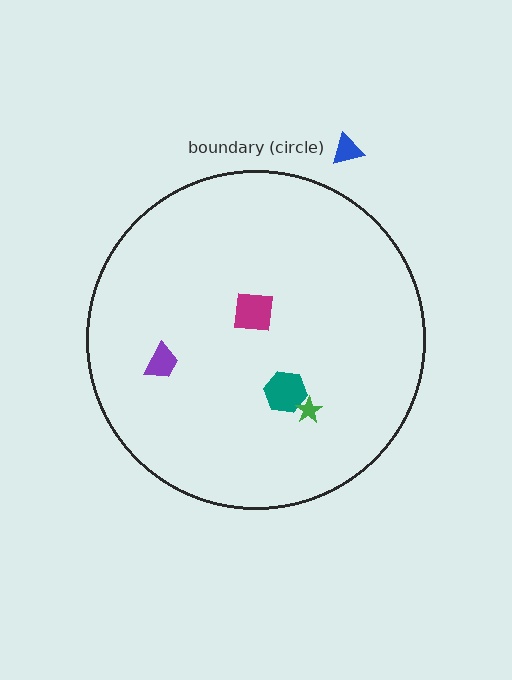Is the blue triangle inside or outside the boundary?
Outside.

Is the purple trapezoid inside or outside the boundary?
Inside.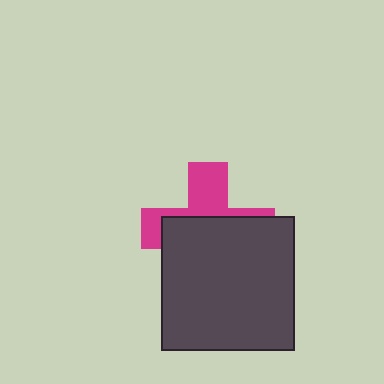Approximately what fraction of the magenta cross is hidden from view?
Roughly 61% of the magenta cross is hidden behind the dark gray square.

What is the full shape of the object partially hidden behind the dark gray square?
The partially hidden object is a magenta cross.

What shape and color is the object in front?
The object in front is a dark gray square.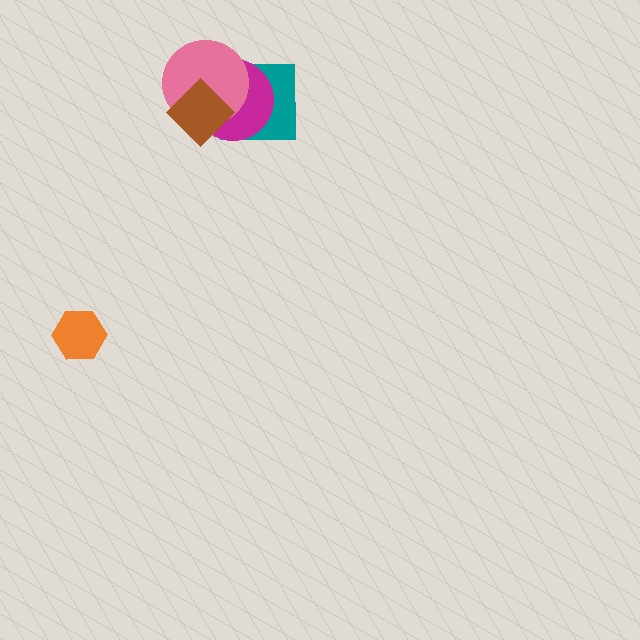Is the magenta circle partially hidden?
Yes, it is partially covered by another shape.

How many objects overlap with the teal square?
3 objects overlap with the teal square.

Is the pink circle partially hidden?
Yes, it is partially covered by another shape.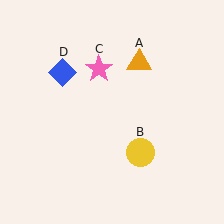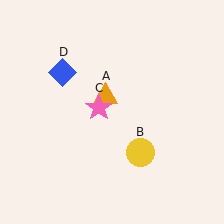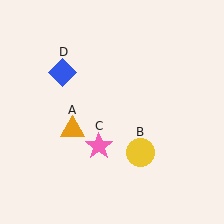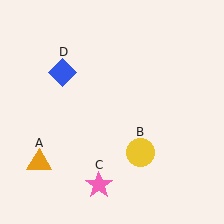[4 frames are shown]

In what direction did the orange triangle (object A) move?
The orange triangle (object A) moved down and to the left.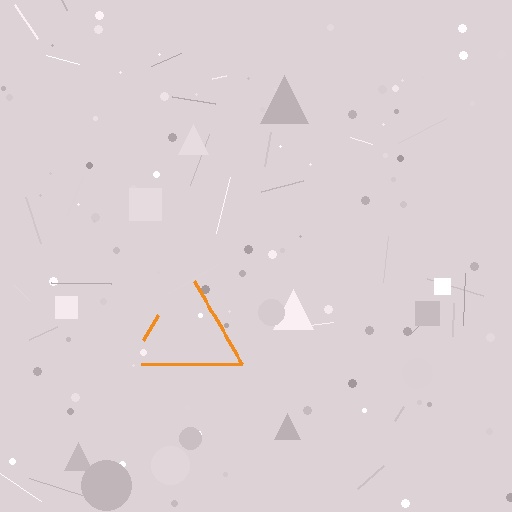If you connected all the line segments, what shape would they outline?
They would outline a triangle.